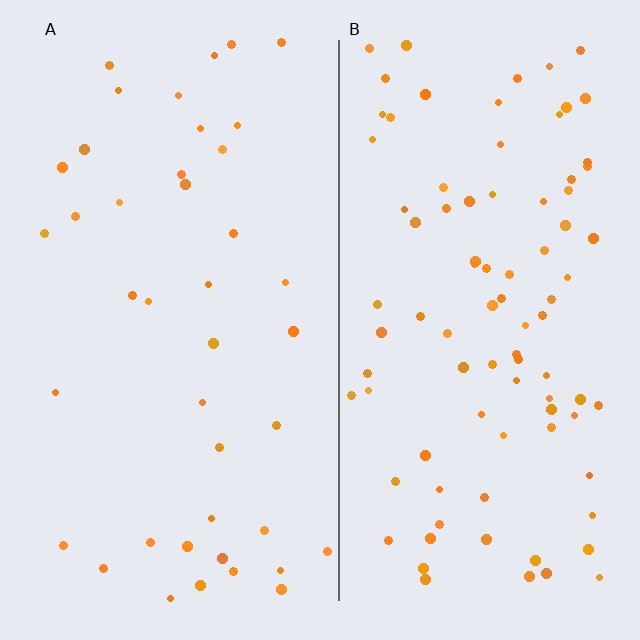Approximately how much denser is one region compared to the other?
Approximately 2.2× — region B over region A.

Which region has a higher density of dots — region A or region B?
B (the right).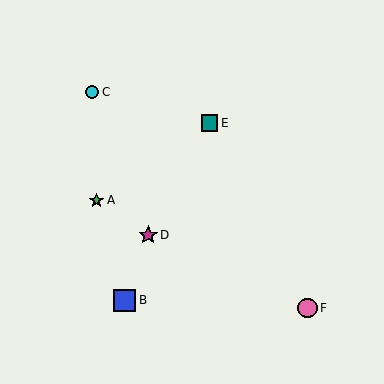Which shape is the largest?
The blue square (labeled B) is the largest.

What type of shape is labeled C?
Shape C is a cyan circle.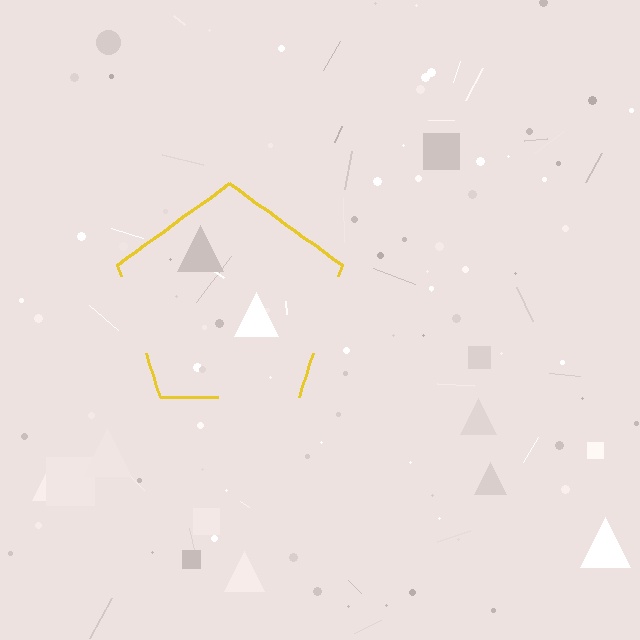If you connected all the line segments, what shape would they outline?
They would outline a pentagon.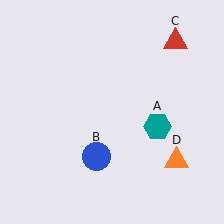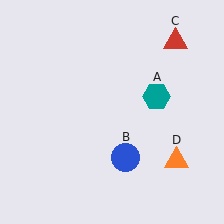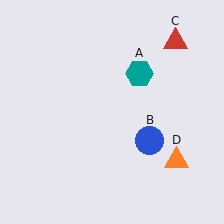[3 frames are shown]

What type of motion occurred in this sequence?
The teal hexagon (object A), blue circle (object B) rotated counterclockwise around the center of the scene.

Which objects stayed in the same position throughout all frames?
Red triangle (object C) and orange triangle (object D) remained stationary.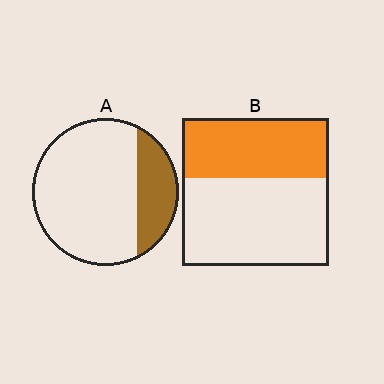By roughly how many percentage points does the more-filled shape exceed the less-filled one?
By roughly 15 percentage points (B over A).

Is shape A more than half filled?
No.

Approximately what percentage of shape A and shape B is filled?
A is approximately 25% and B is approximately 40%.